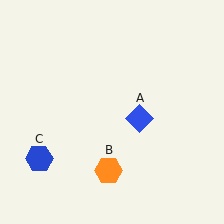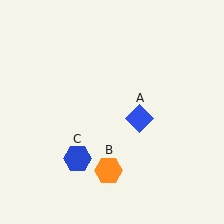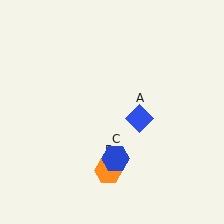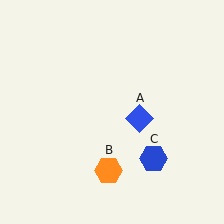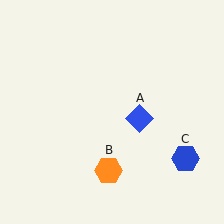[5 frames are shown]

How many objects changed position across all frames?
1 object changed position: blue hexagon (object C).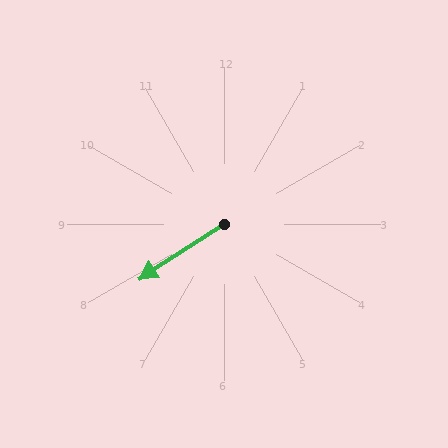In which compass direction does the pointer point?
Southwest.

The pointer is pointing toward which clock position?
Roughly 8 o'clock.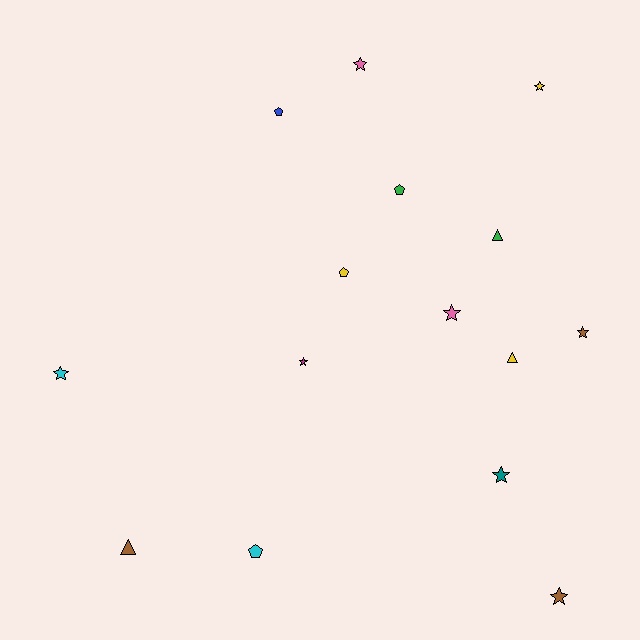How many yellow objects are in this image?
There are 3 yellow objects.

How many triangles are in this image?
There are 3 triangles.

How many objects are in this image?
There are 15 objects.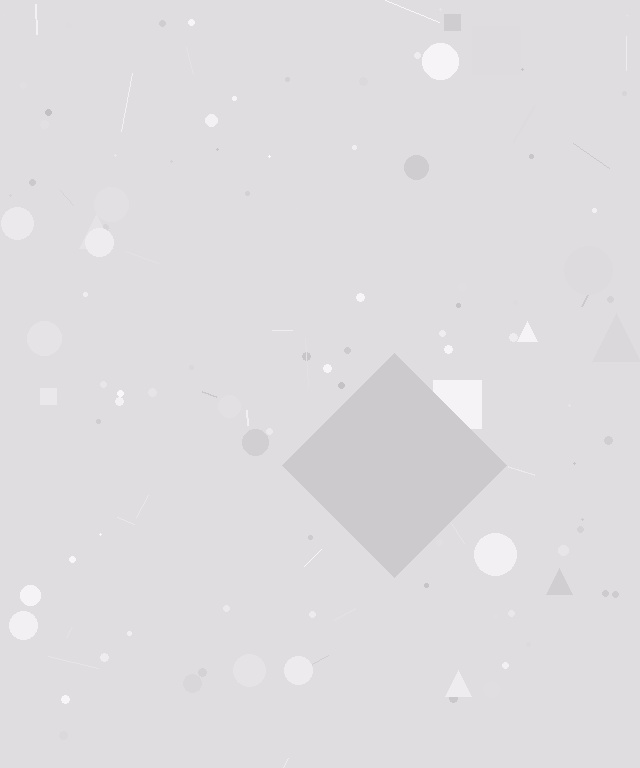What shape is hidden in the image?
A diamond is hidden in the image.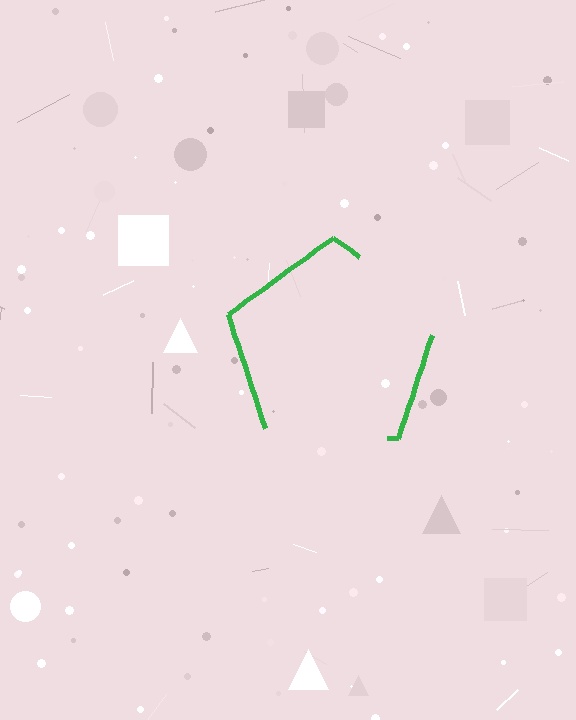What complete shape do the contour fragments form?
The contour fragments form a pentagon.